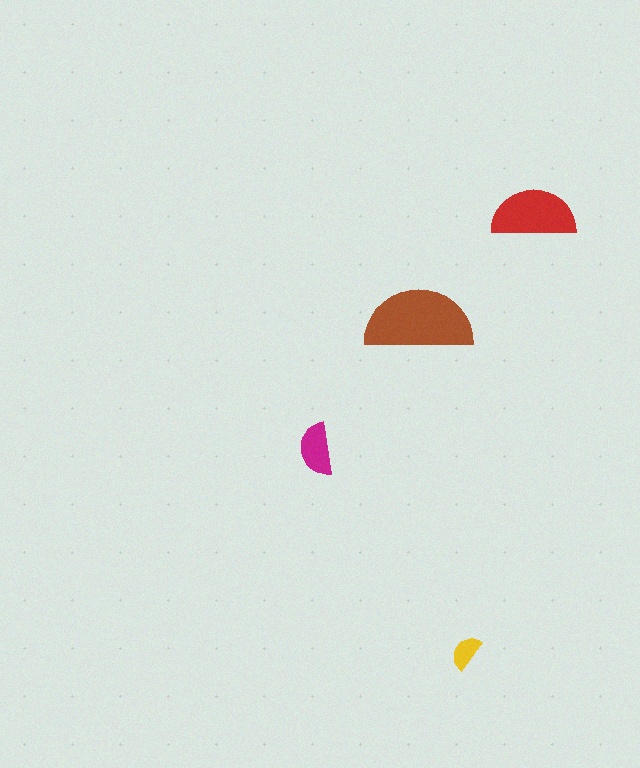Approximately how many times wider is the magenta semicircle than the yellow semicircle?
About 1.5 times wider.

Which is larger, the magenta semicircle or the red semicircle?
The red one.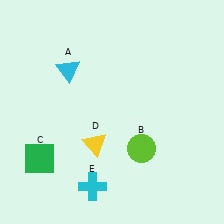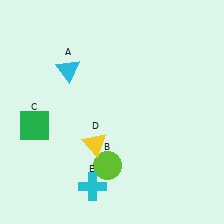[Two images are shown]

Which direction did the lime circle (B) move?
The lime circle (B) moved left.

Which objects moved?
The objects that moved are: the lime circle (B), the green square (C).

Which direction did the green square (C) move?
The green square (C) moved up.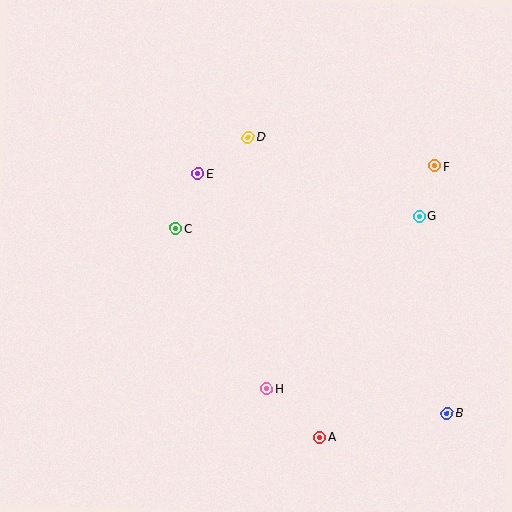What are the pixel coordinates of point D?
Point D is at (248, 137).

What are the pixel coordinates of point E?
Point E is at (198, 173).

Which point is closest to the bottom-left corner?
Point H is closest to the bottom-left corner.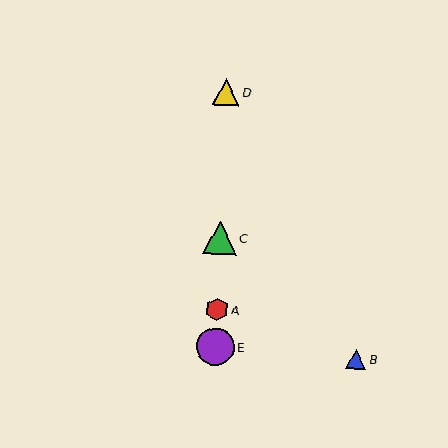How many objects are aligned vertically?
4 objects (A, C, D, E) are aligned vertically.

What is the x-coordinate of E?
Object E is at x≈215.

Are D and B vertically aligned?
No, D is at x≈226 and B is at x≈356.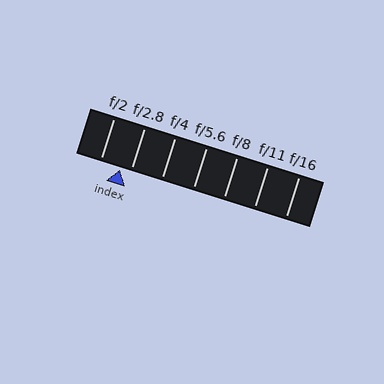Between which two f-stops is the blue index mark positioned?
The index mark is between f/2 and f/2.8.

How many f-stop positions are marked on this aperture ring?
There are 7 f-stop positions marked.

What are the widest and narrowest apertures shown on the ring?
The widest aperture shown is f/2 and the narrowest is f/16.